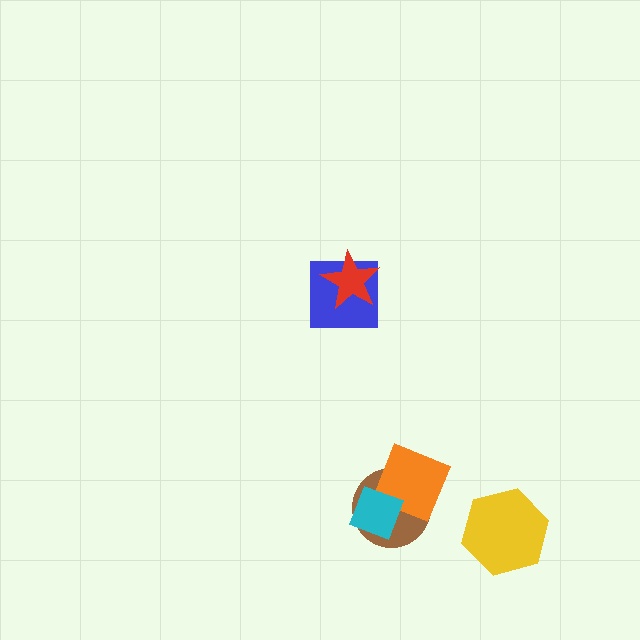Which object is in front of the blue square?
The red star is in front of the blue square.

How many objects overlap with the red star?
1 object overlaps with the red star.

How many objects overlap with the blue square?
1 object overlaps with the blue square.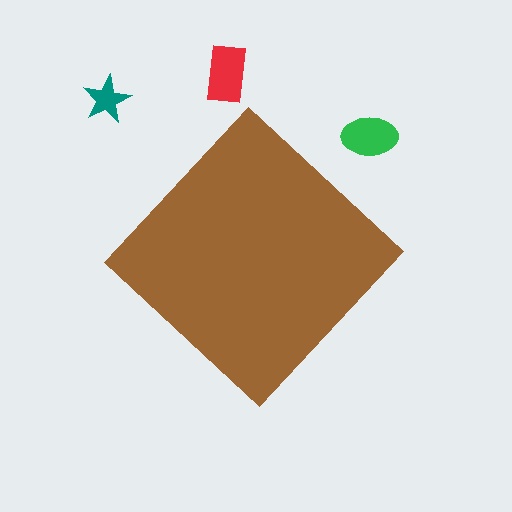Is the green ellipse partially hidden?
No, the green ellipse is fully visible.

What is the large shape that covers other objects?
A brown diamond.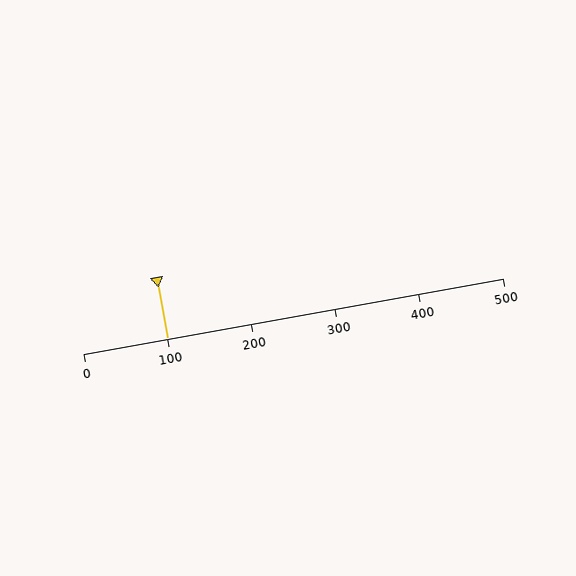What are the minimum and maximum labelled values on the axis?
The axis runs from 0 to 500.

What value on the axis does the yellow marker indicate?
The marker indicates approximately 100.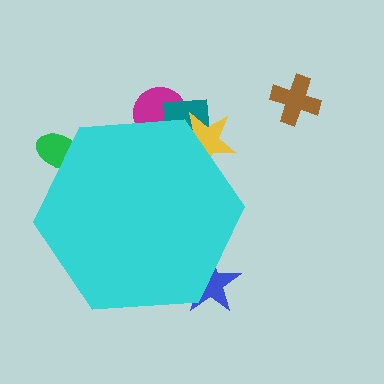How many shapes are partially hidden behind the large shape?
5 shapes are partially hidden.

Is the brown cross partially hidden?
No, the brown cross is fully visible.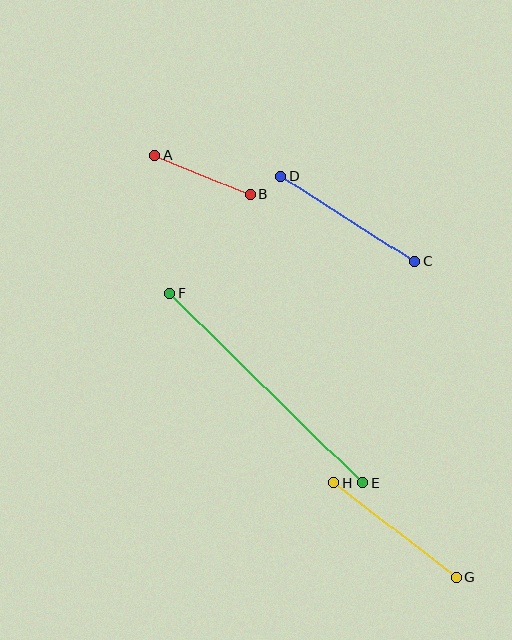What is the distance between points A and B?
The distance is approximately 102 pixels.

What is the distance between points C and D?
The distance is approximately 158 pixels.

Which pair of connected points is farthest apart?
Points E and F are farthest apart.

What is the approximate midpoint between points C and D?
The midpoint is at approximately (348, 219) pixels.